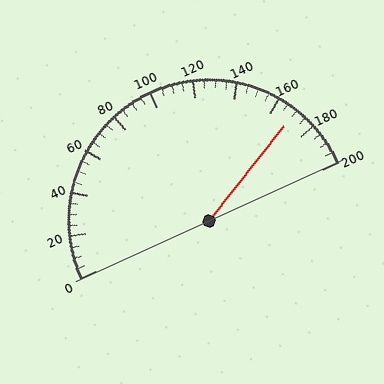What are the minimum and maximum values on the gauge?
The gauge ranges from 0 to 200.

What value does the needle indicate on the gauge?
The needle indicates approximately 170.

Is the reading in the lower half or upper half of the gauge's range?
The reading is in the upper half of the range (0 to 200).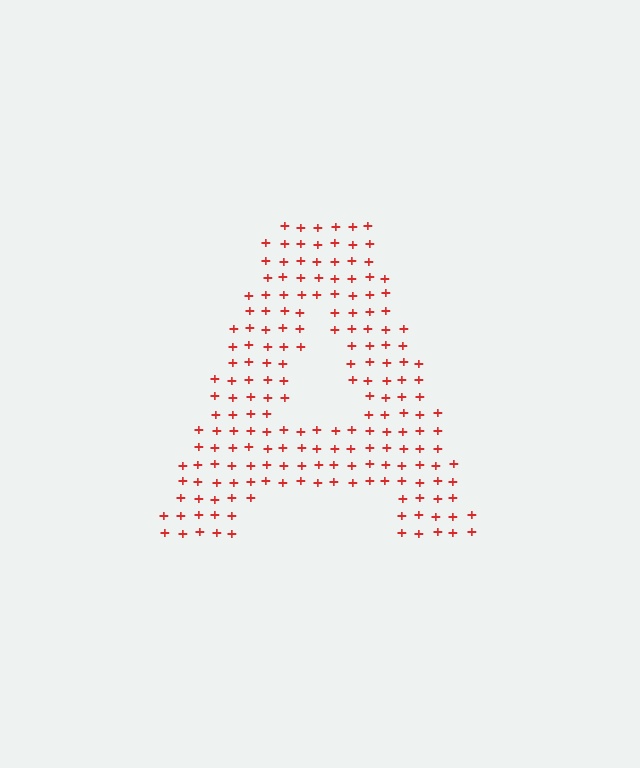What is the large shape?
The large shape is the letter A.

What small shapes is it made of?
It is made of small plus signs.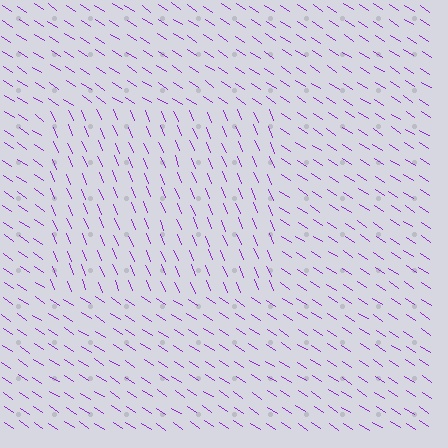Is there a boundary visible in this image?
Yes, there is a texture boundary formed by a change in line orientation.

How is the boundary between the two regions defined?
The boundary is defined purely by a change in line orientation (approximately 34 degrees difference). All lines are the same color and thickness.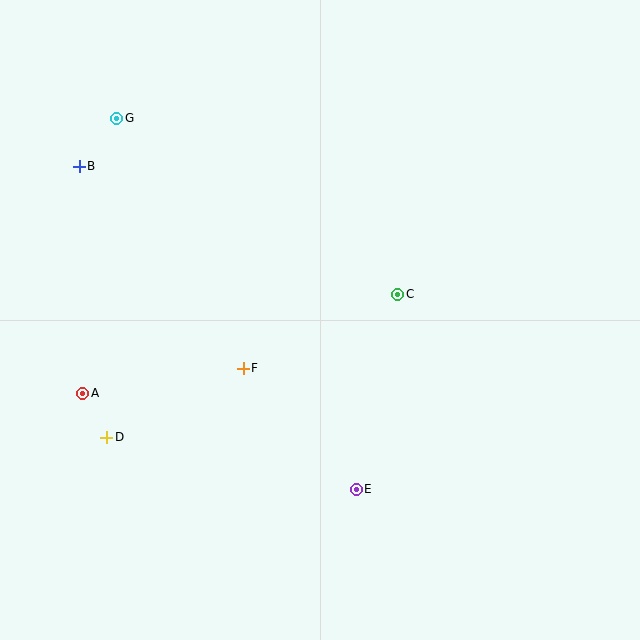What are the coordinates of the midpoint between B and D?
The midpoint between B and D is at (93, 302).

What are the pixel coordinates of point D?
Point D is at (107, 437).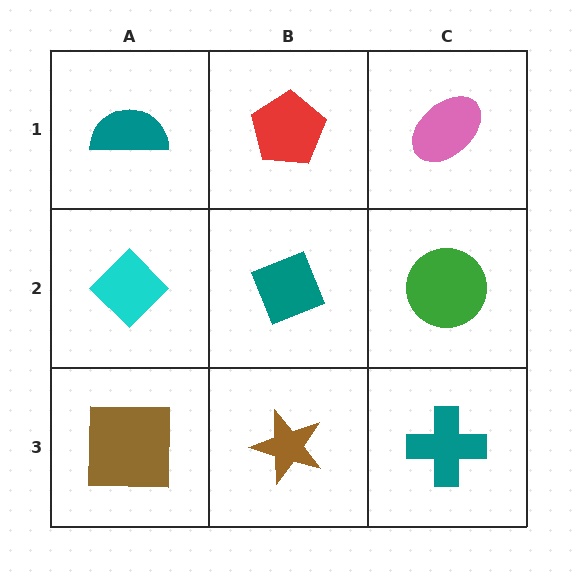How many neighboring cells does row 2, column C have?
3.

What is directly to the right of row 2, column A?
A teal diamond.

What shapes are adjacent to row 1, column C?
A green circle (row 2, column C), a red pentagon (row 1, column B).